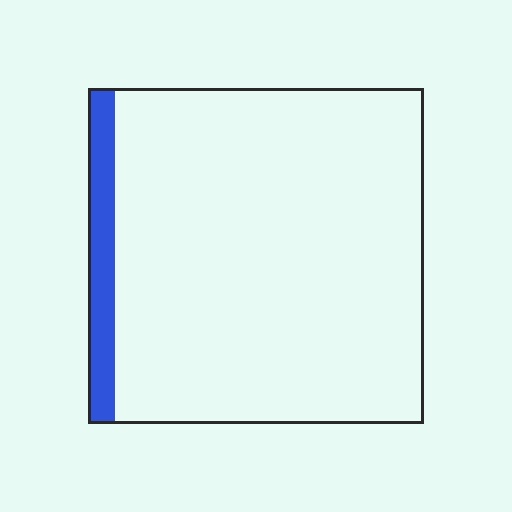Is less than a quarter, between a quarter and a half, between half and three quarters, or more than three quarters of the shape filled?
Less than a quarter.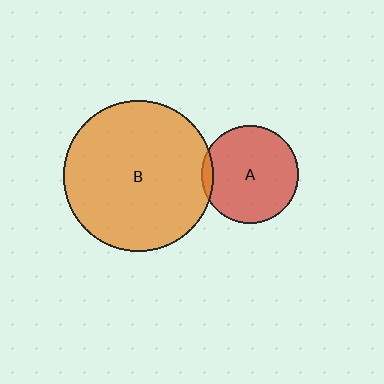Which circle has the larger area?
Circle B (orange).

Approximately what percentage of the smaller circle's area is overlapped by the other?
Approximately 5%.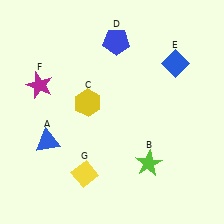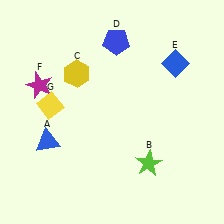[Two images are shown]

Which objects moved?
The objects that moved are: the yellow hexagon (C), the yellow diamond (G).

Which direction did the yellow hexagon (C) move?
The yellow hexagon (C) moved up.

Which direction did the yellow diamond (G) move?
The yellow diamond (G) moved up.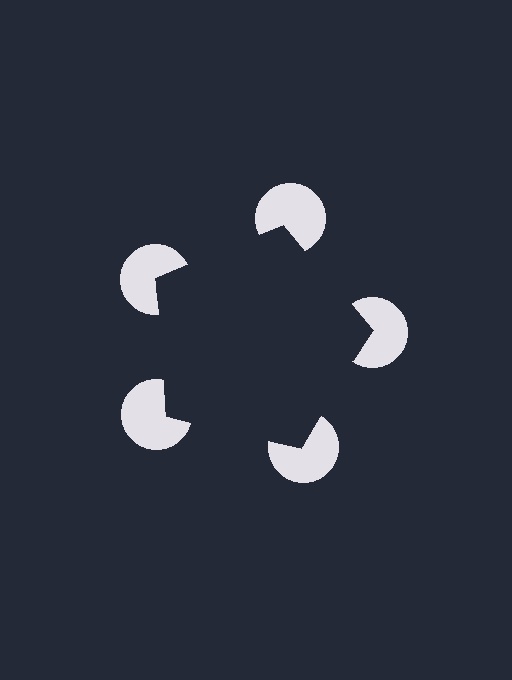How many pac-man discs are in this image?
There are 5 — one at each vertex of the illusory pentagon.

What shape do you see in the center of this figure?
An illusory pentagon — its edges are inferred from the aligned wedge cuts in the pac-man discs, not physically drawn.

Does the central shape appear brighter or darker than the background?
It typically appears slightly darker than the background, even though no actual brightness change is drawn.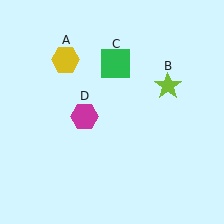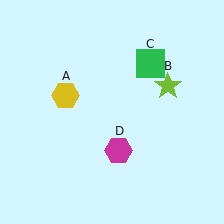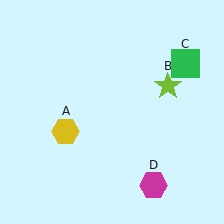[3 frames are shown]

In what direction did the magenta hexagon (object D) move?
The magenta hexagon (object D) moved down and to the right.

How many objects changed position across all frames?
3 objects changed position: yellow hexagon (object A), green square (object C), magenta hexagon (object D).